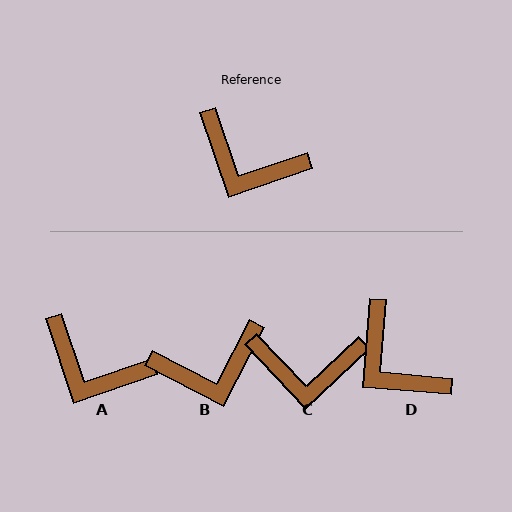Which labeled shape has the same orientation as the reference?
A.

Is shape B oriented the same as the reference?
No, it is off by about 44 degrees.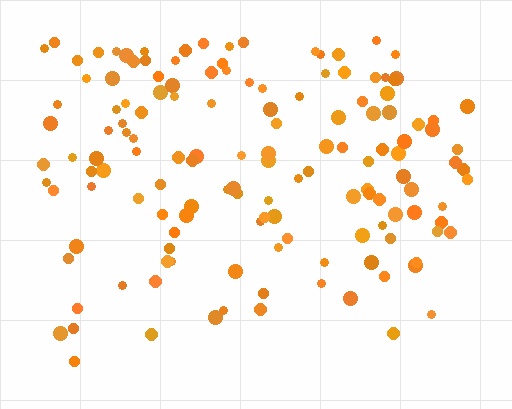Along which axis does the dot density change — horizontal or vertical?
Vertical.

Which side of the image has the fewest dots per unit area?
The bottom.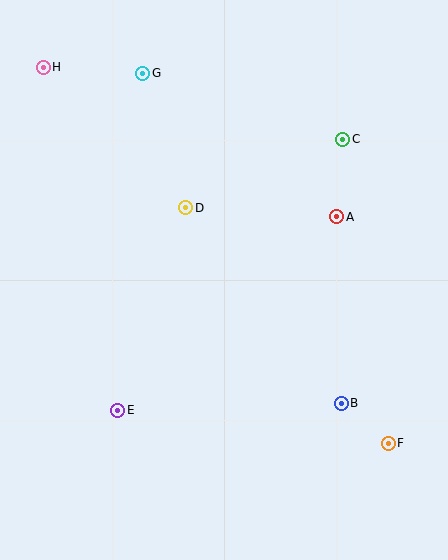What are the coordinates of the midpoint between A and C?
The midpoint between A and C is at (340, 178).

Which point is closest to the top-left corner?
Point H is closest to the top-left corner.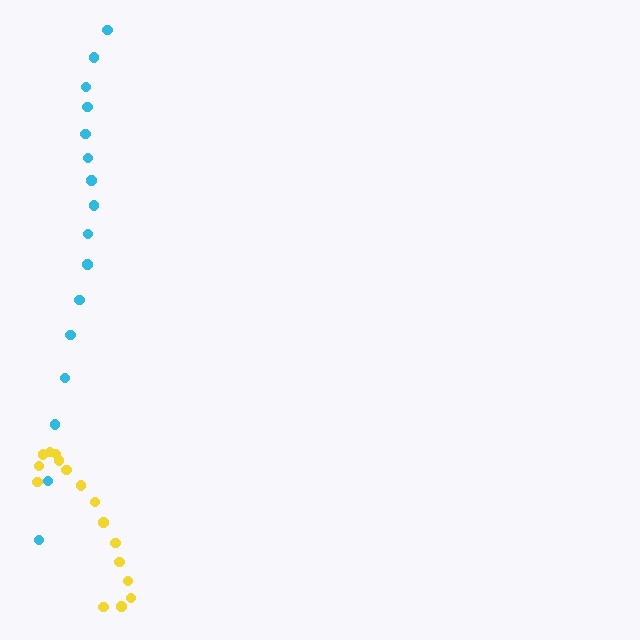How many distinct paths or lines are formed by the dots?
There are 2 distinct paths.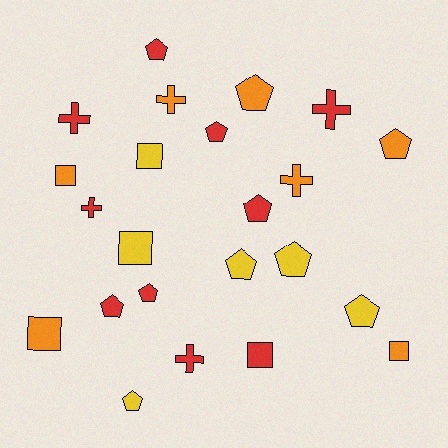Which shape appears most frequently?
Pentagon, with 11 objects.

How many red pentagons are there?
There are 5 red pentagons.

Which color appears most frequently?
Red, with 10 objects.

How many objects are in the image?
There are 23 objects.